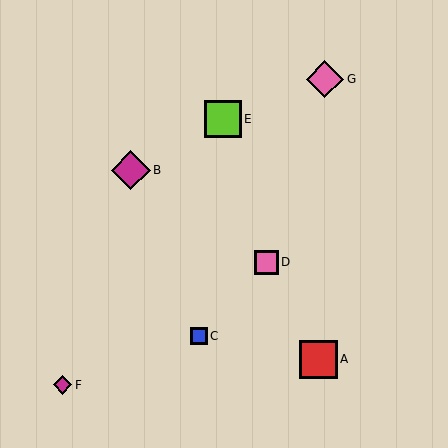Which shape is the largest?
The magenta diamond (labeled B) is the largest.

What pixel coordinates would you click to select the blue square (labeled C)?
Click at (199, 336) to select the blue square C.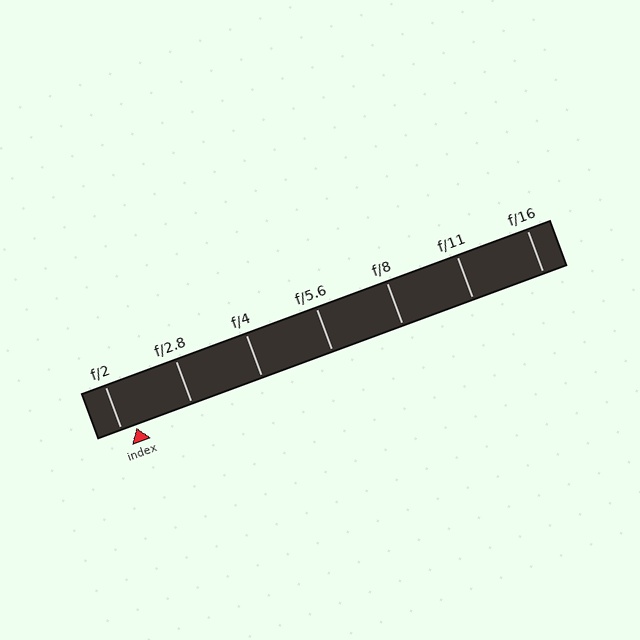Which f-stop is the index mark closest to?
The index mark is closest to f/2.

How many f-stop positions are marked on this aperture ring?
There are 7 f-stop positions marked.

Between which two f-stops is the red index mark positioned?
The index mark is between f/2 and f/2.8.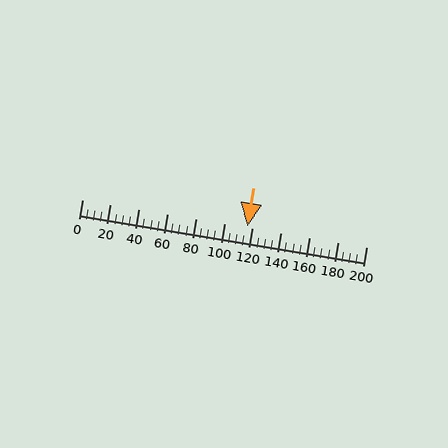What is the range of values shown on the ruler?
The ruler shows values from 0 to 200.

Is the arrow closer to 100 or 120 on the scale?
The arrow is closer to 120.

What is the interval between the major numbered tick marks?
The major tick marks are spaced 20 units apart.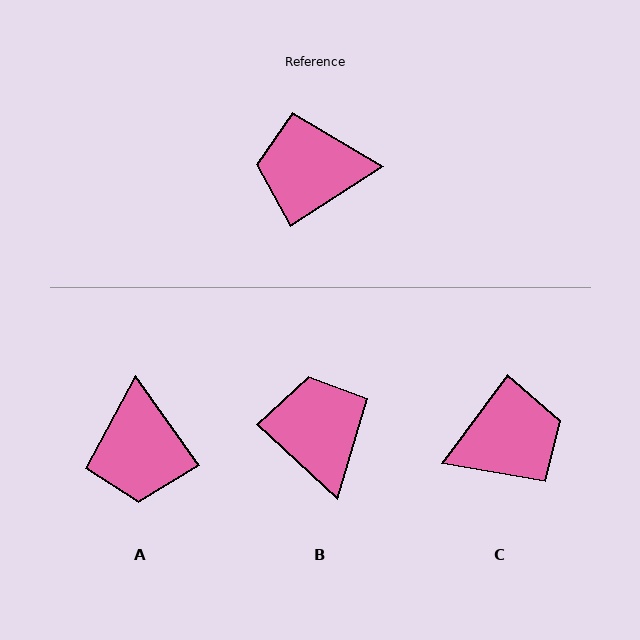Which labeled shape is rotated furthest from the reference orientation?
C, about 159 degrees away.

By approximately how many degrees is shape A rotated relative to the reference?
Approximately 92 degrees counter-clockwise.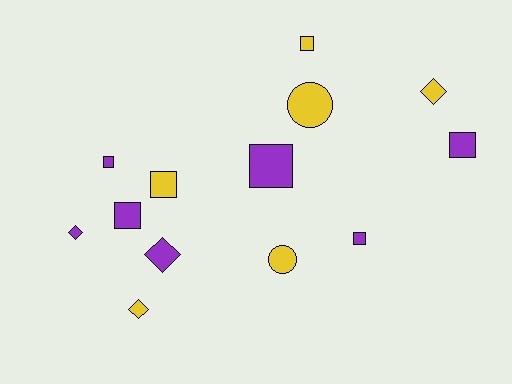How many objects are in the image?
There are 13 objects.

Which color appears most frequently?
Purple, with 7 objects.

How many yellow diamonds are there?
There are 2 yellow diamonds.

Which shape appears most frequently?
Square, with 7 objects.